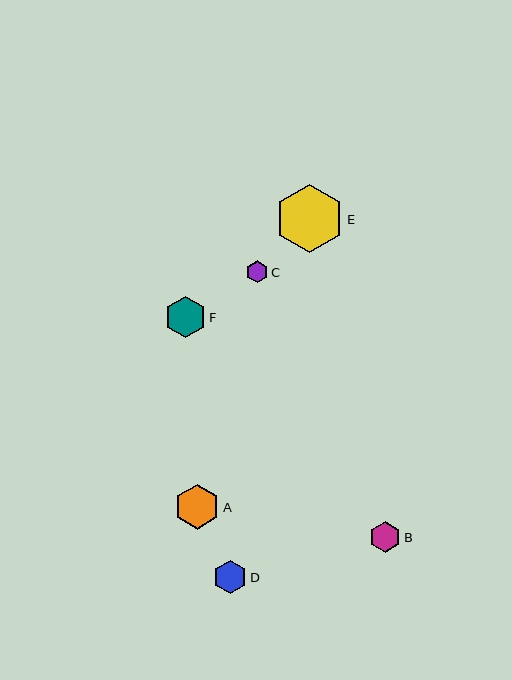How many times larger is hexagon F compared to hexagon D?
Hexagon F is approximately 1.2 times the size of hexagon D.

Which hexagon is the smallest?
Hexagon C is the smallest with a size of approximately 22 pixels.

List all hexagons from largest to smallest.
From largest to smallest: E, A, F, D, B, C.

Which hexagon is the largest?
Hexagon E is the largest with a size of approximately 68 pixels.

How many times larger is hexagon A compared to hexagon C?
Hexagon A is approximately 2.0 times the size of hexagon C.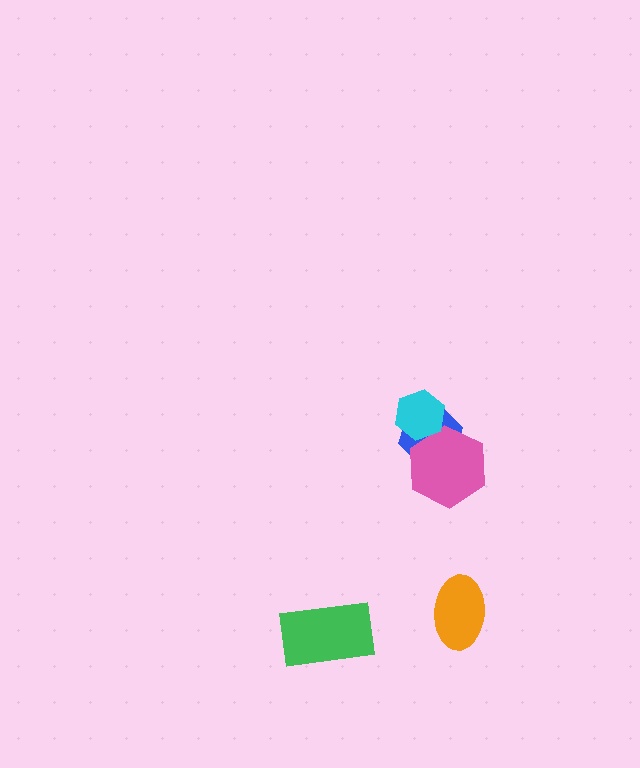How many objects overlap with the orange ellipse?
0 objects overlap with the orange ellipse.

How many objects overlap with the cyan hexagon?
2 objects overlap with the cyan hexagon.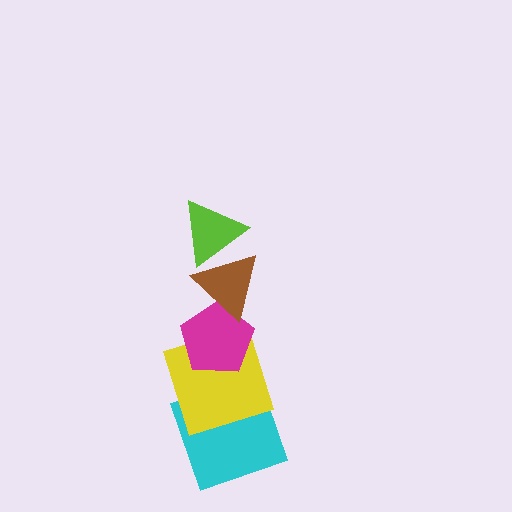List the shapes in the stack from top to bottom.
From top to bottom: the lime triangle, the brown triangle, the magenta pentagon, the yellow square, the cyan square.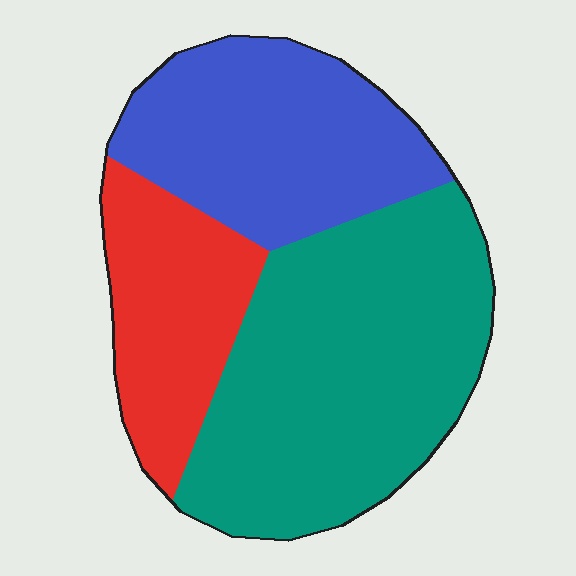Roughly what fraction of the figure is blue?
Blue takes up about one third (1/3) of the figure.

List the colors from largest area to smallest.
From largest to smallest: teal, blue, red.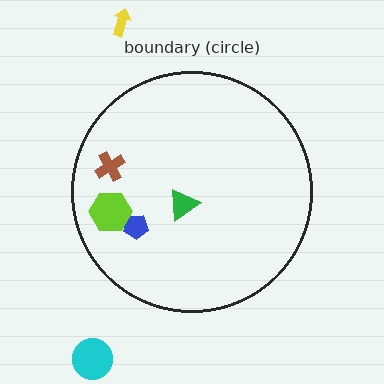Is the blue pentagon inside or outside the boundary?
Inside.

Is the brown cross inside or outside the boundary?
Inside.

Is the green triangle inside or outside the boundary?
Inside.